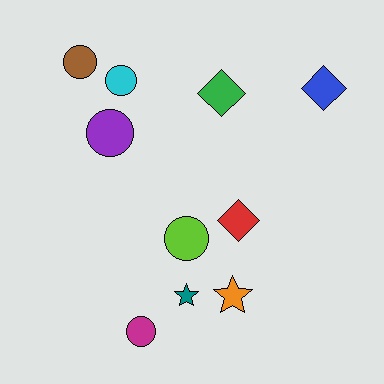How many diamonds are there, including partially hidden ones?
There are 3 diamonds.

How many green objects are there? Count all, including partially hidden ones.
There is 1 green object.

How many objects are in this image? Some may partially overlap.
There are 10 objects.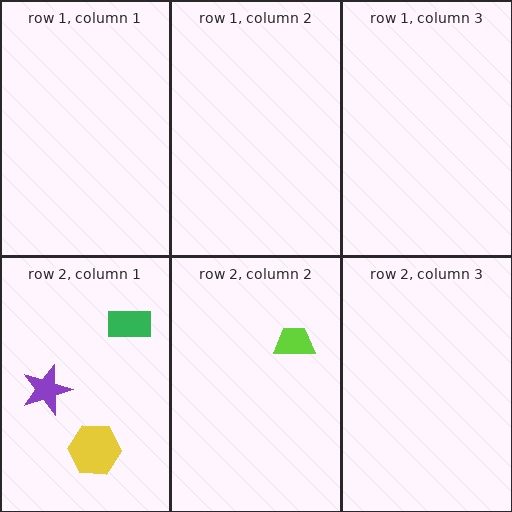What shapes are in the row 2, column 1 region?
The green rectangle, the yellow hexagon, the purple star.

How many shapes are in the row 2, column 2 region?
1.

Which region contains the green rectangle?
The row 2, column 1 region.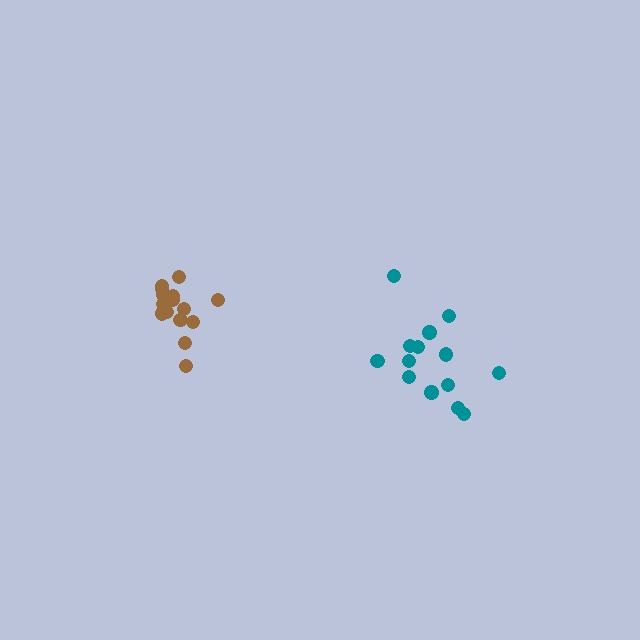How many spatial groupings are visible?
There are 2 spatial groupings.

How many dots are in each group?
Group 1: 15 dots, Group 2: 14 dots (29 total).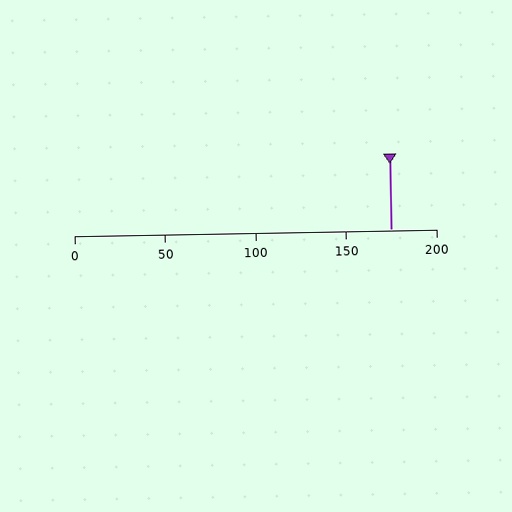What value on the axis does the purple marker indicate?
The marker indicates approximately 175.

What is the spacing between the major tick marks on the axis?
The major ticks are spaced 50 apart.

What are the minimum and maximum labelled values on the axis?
The axis runs from 0 to 200.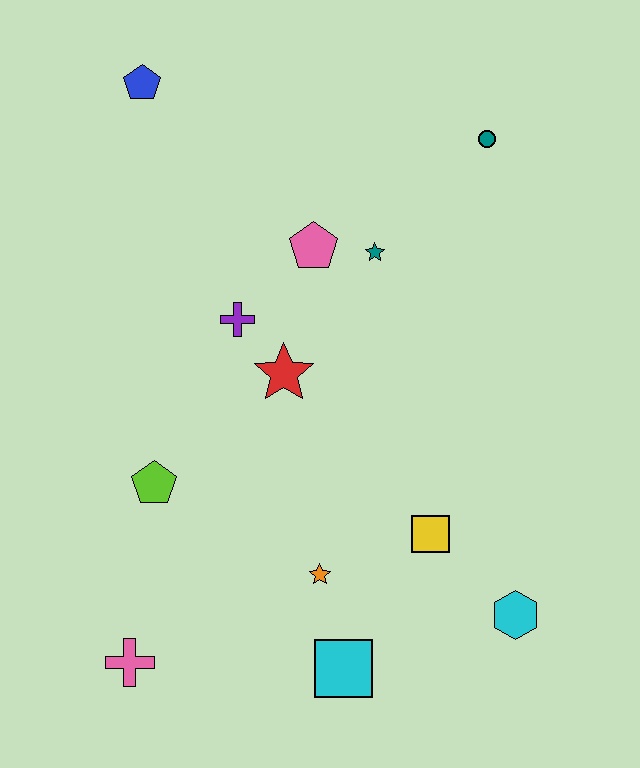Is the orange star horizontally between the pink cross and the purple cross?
No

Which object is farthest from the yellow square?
The blue pentagon is farthest from the yellow square.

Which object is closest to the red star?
The purple cross is closest to the red star.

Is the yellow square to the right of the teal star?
Yes